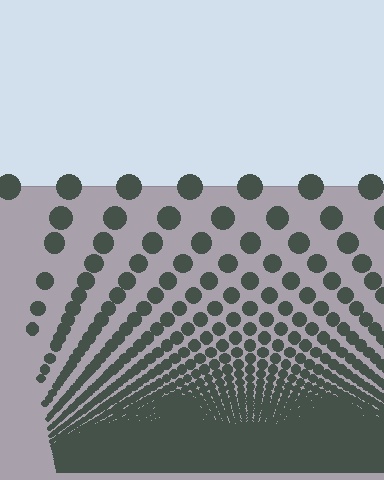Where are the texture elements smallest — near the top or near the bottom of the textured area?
Near the bottom.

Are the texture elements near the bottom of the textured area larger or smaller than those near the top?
Smaller. The gradient is inverted — elements near the bottom are smaller and denser.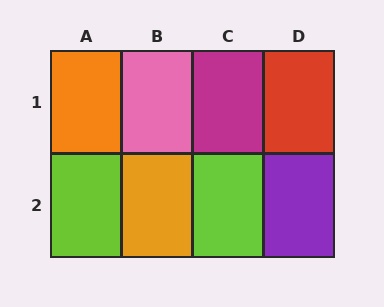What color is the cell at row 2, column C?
Lime.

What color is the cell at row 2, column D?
Purple.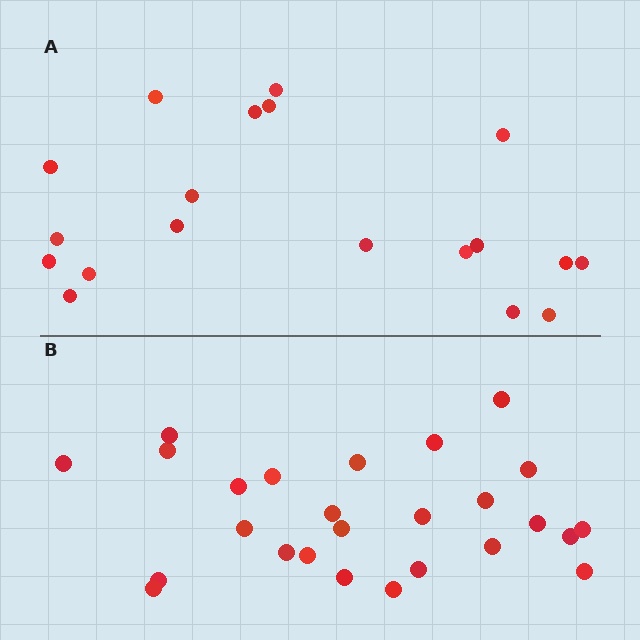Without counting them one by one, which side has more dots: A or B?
Region B (the bottom region) has more dots.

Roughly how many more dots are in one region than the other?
Region B has roughly 8 or so more dots than region A.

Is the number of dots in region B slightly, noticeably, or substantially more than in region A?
Region B has noticeably more, but not dramatically so. The ratio is roughly 1.4 to 1.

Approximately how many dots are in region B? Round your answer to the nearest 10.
About 30 dots. (The exact count is 26, which rounds to 30.)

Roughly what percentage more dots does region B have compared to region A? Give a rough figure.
About 35% more.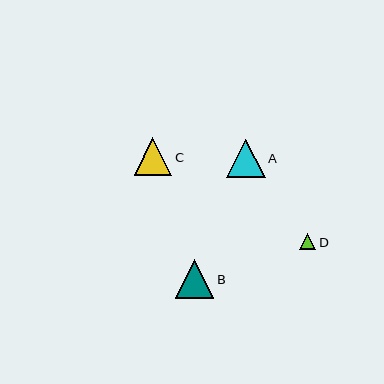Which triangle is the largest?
Triangle A is the largest with a size of approximately 39 pixels.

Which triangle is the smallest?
Triangle D is the smallest with a size of approximately 16 pixels.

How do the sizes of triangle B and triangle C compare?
Triangle B and triangle C are approximately the same size.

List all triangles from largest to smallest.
From largest to smallest: A, B, C, D.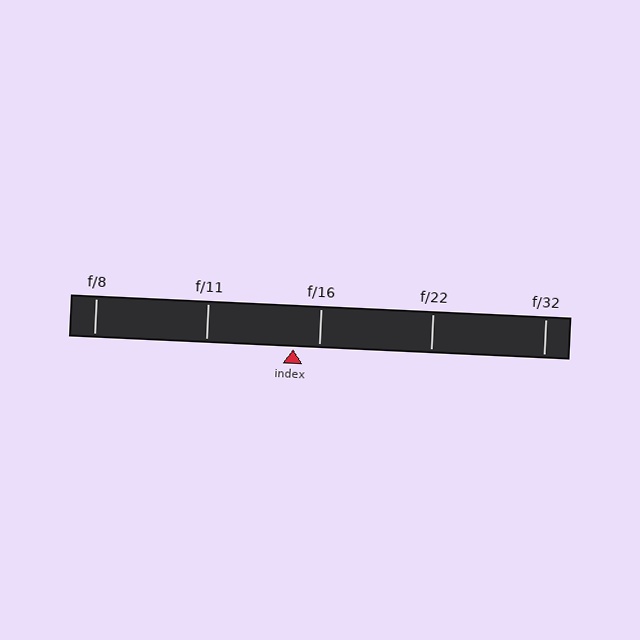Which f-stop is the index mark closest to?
The index mark is closest to f/16.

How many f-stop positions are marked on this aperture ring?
There are 5 f-stop positions marked.